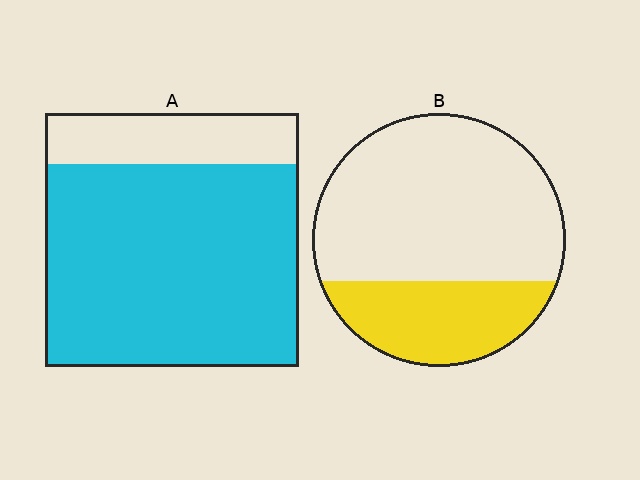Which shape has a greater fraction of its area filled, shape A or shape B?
Shape A.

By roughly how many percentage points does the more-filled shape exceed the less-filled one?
By roughly 50 percentage points (A over B).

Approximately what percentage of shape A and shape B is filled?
A is approximately 80% and B is approximately 30%.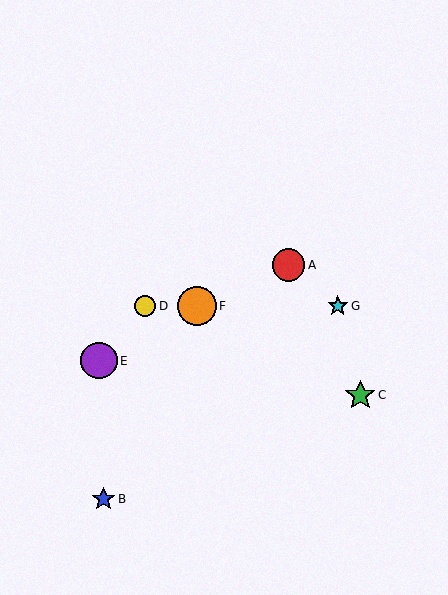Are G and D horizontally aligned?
Yes, both are at y≈306.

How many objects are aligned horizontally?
3 objects (D, F, G) are aligned horizontally.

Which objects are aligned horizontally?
Objects D, F, G are aligned horizontally.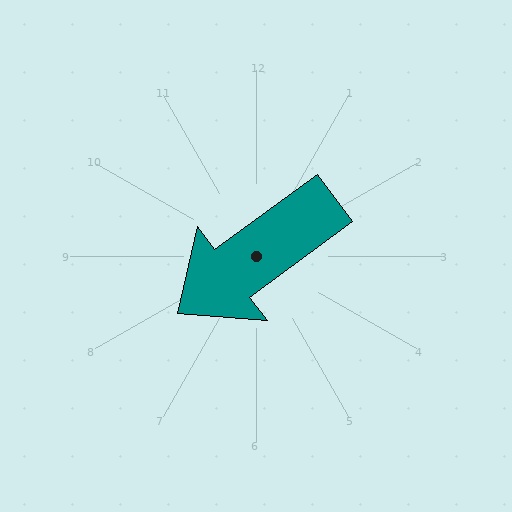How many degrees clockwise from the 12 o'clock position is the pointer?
Approximately 234 degrees.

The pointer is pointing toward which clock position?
Roughly 8 o'clock.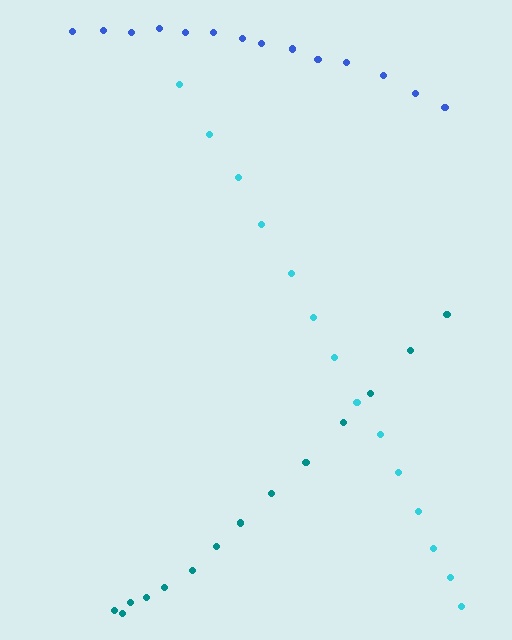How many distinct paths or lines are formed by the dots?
There are 3 distinct paths.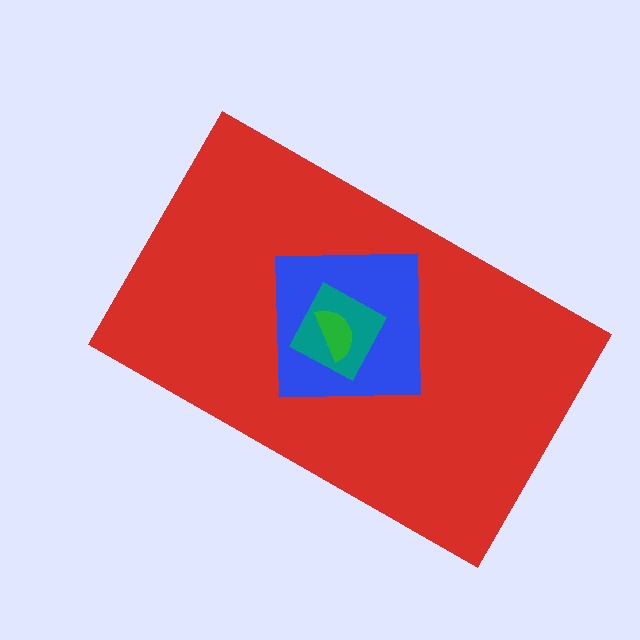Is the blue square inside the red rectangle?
Yes.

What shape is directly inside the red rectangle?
The blue square.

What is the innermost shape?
The green semicircle.